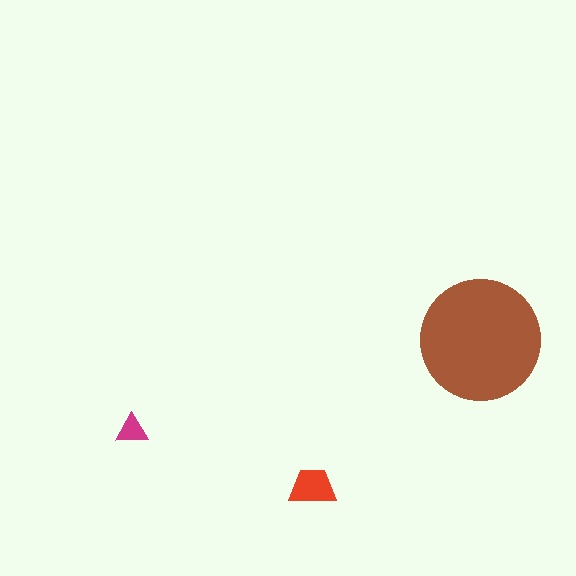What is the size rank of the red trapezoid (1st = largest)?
2nd.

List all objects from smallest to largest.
The magenta triangle, the red trapezoid, the brown circle.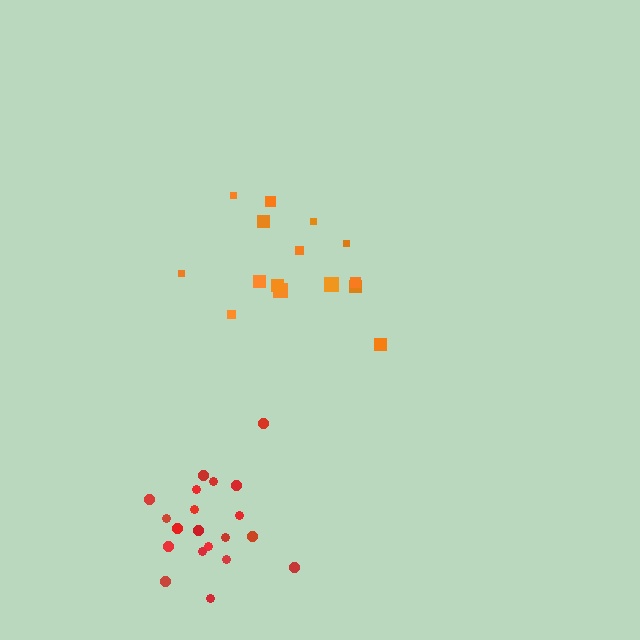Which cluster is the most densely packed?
Red.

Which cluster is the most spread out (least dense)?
Orange.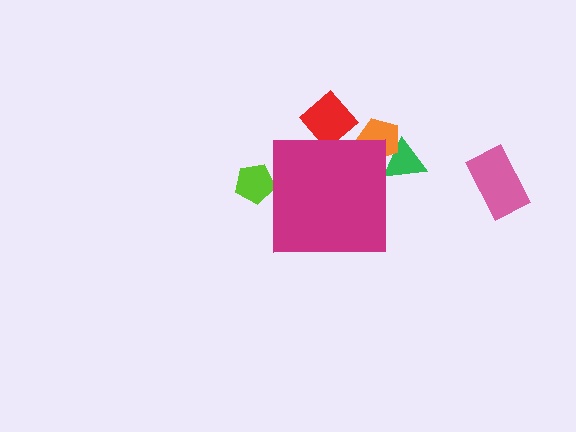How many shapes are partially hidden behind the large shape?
4 shapes are partially hidden.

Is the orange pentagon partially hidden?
Yes, the orange pentagon is partially hidden behind the magenta square.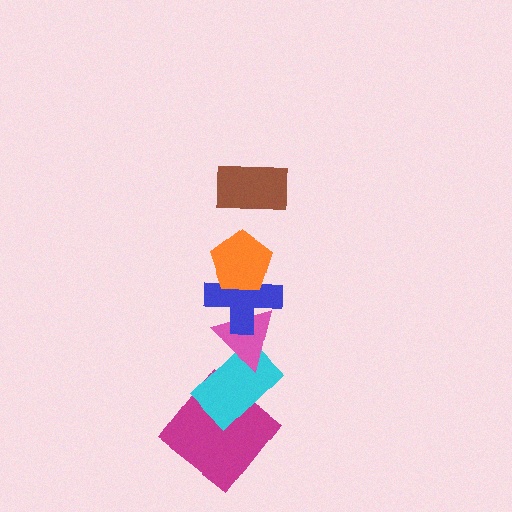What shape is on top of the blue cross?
The orange pentagon is on top of the blue cross.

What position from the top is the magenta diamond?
The magenta diamond is 6th from the top.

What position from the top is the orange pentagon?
The orange pentagon is 2nd from the top.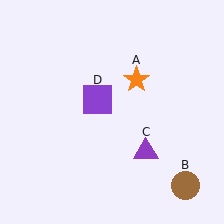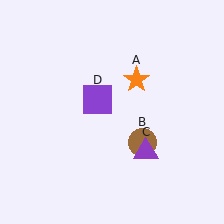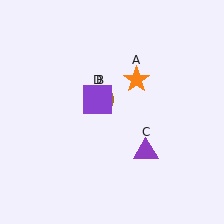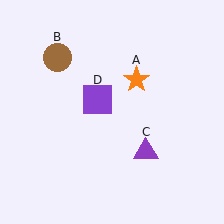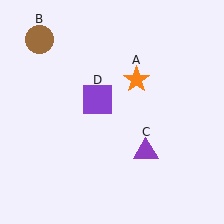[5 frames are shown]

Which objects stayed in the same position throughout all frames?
Orange star (object A) and purple triangle (object C) and purple square (object D) remained stationary.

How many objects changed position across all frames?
1 object changed position: brown circle (object B).